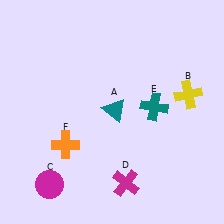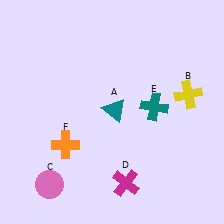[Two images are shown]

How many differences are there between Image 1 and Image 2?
There is 1 difference between the two images.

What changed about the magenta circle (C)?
In Image 1, C is magenta. In Image 2, it changed to pink.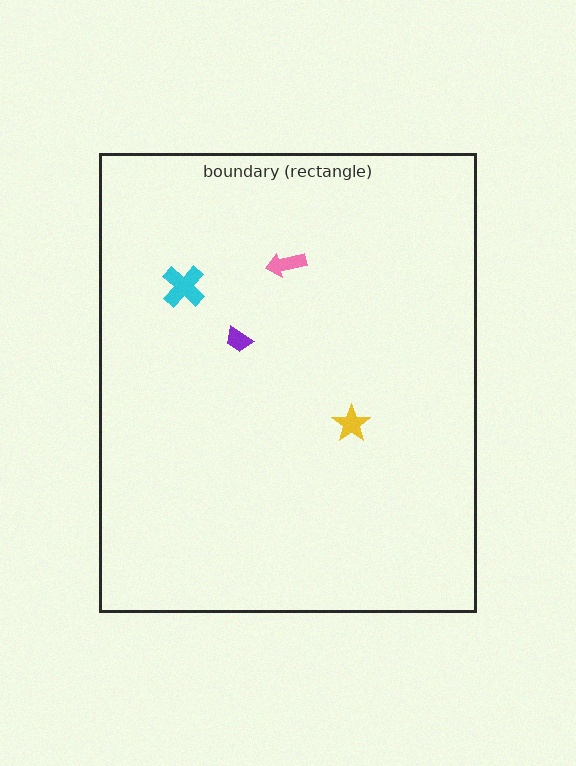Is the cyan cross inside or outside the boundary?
Inside.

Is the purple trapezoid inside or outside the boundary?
Inside.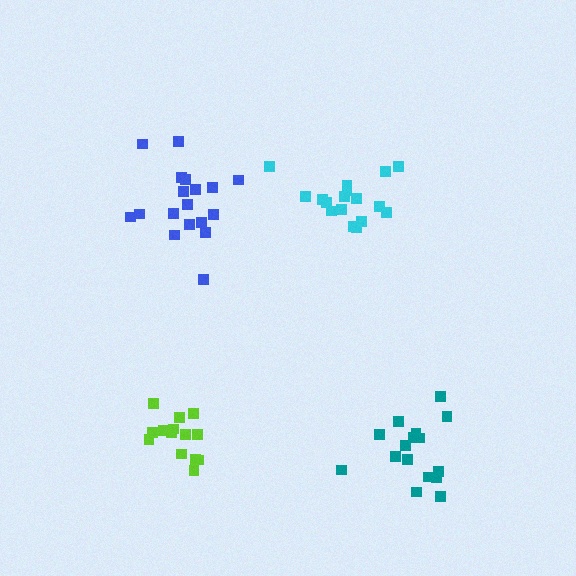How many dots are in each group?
Group 1: 18 dots, Group 2: 16 dots, Group 3: 17 dots, Group 4: 14 dots (65 total).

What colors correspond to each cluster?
The clusters are colored: blue, teal, cyan, lime.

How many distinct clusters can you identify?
There are 4 distinct clusters.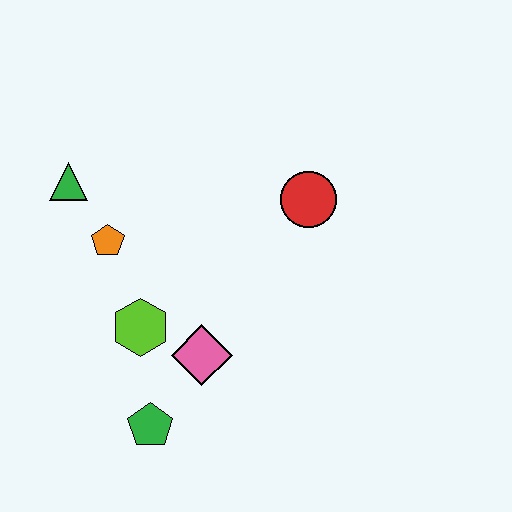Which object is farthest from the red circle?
The green pentagon is farthest from the red circle.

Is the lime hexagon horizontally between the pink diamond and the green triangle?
Yes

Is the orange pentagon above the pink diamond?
Yes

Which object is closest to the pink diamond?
The lime hexagon is closest to the pink diamond.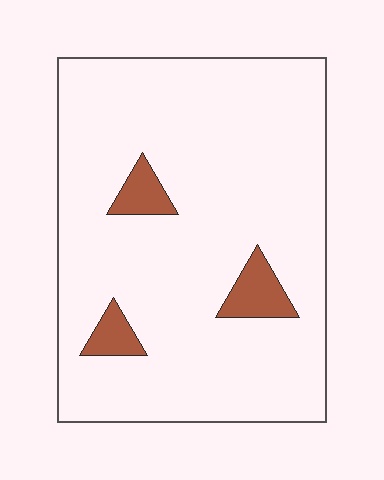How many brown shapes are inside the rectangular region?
3.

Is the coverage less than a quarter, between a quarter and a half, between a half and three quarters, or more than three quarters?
Less than a quarter.